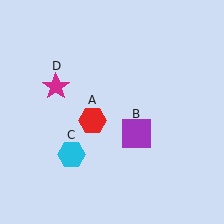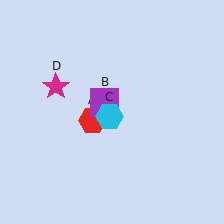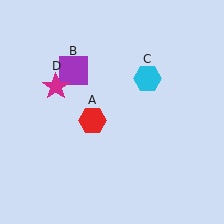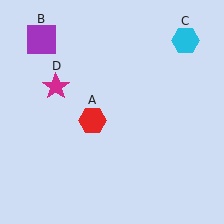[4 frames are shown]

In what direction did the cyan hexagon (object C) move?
The cyan hexagon (object C) moved up and to the right.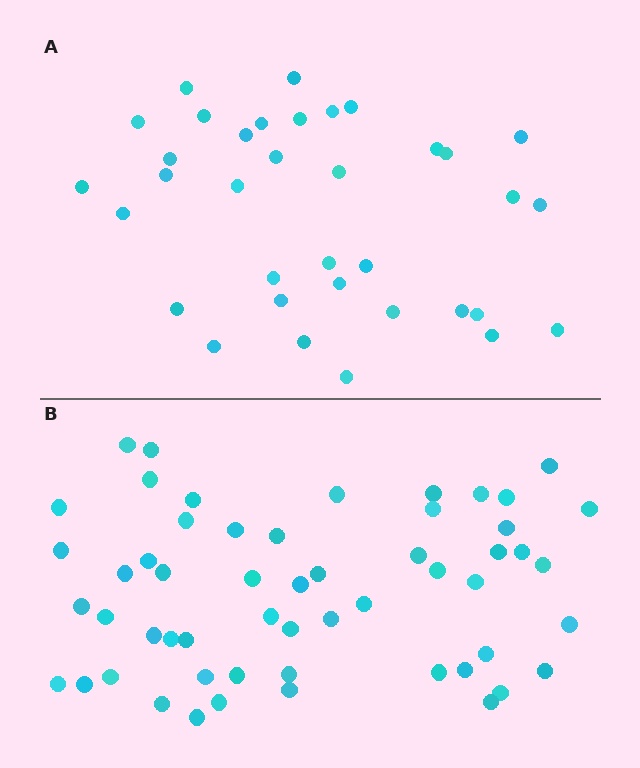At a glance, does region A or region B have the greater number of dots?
Region B (the bottom region) has more dots.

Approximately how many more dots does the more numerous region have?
Region B has approximately 20 more dots than region A.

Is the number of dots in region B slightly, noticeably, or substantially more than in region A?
Region B has substantially more. The ratio is roughly 1.6 to 1.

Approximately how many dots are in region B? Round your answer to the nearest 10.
About 60 dots. (The exact count is 55, which rounds to 60.)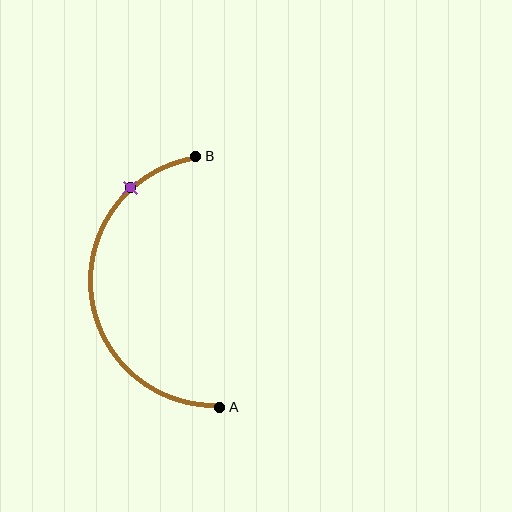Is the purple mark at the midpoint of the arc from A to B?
No. The purple mark lies on the arc but is closer to endpoint B. The arc midpoint would be at the point on the curve equidistant along the arc from both A and B.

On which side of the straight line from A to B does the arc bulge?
The arc bulges to the left of the straight line connecting A and B.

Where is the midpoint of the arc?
The arc midpoint is the point on the curve farthest from the straight line joining A and B. It sits to the left of that line.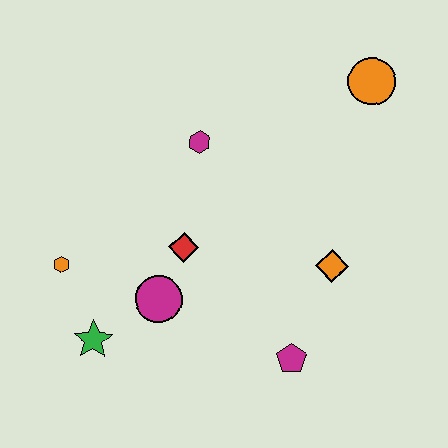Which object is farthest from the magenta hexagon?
The magenta pentagon is farthest from the magenta hexagon.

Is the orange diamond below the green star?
No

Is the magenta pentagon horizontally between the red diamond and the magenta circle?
No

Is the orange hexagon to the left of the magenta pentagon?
Yes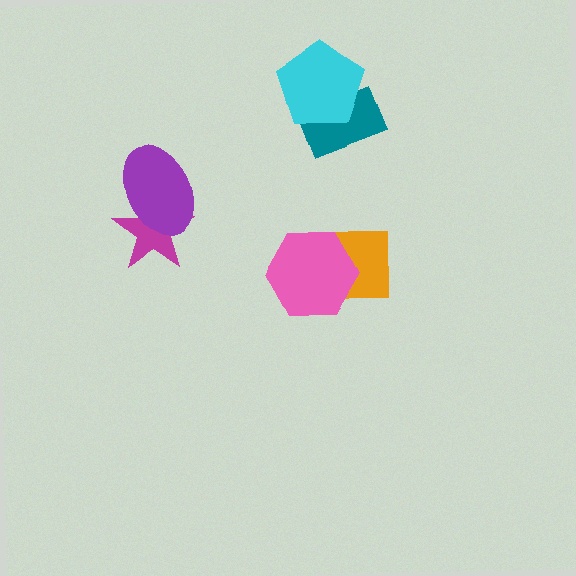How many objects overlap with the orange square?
1 object overlaps with the orange square.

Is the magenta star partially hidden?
Yes, it is partially covered by another shape.